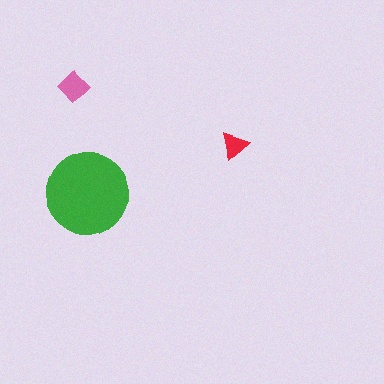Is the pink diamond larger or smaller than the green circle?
Smaller.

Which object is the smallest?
The red triangle.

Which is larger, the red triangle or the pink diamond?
The pink diamond.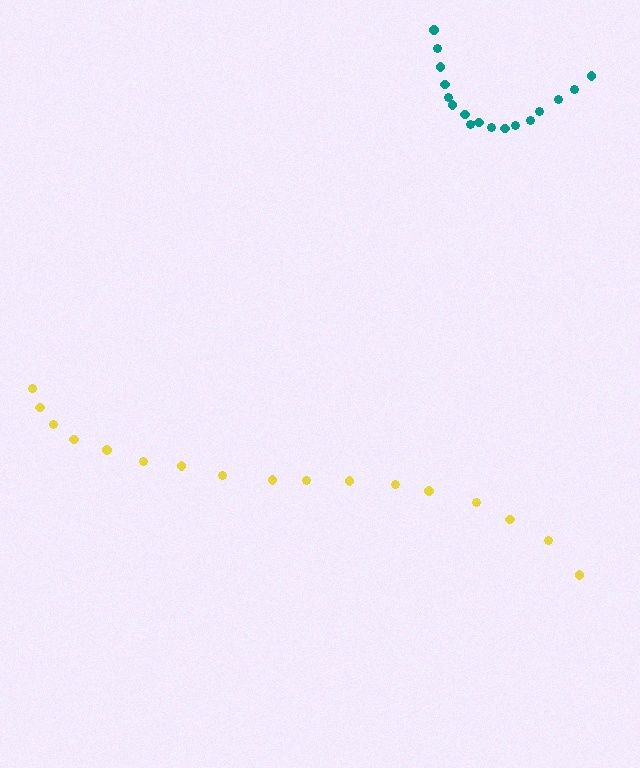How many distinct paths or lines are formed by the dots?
There are 2 distinct paths.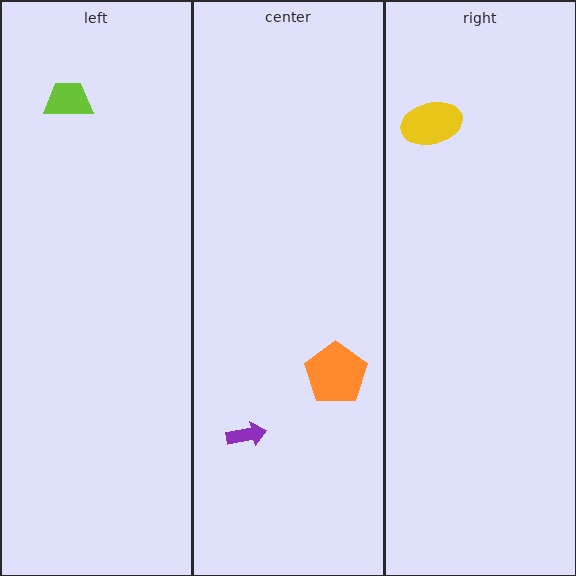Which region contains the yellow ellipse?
The right region.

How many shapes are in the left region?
1.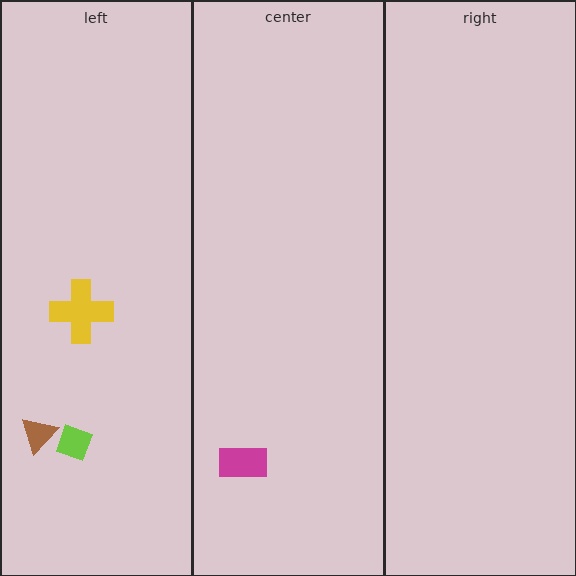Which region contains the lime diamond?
The left region.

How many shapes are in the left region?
3.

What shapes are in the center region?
The magenta rectangle.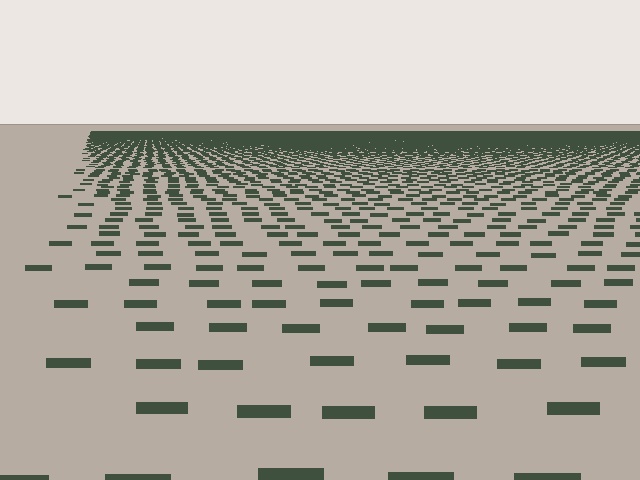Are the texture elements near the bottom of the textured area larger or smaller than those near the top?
Larger. Near the bottom, elements are closer to the viewer and appear at a bigger on-screen size.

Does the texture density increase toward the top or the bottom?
Density increases toward the top.